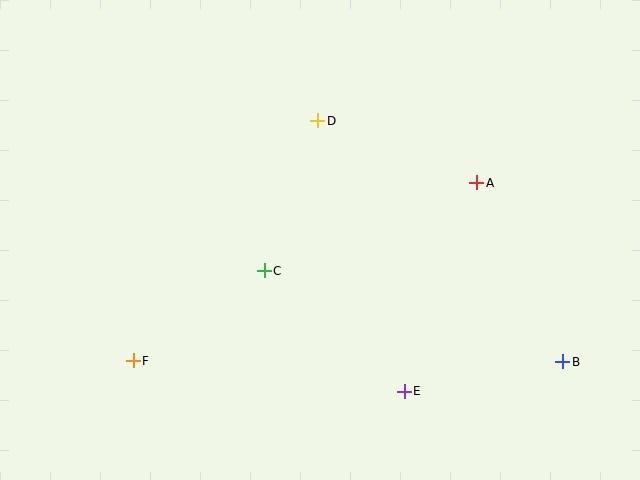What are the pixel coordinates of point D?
Point D is at (318, 121).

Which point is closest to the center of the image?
Point C at (264, 271) is closest to the center.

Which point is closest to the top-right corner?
Point A is closest to the top-right corner.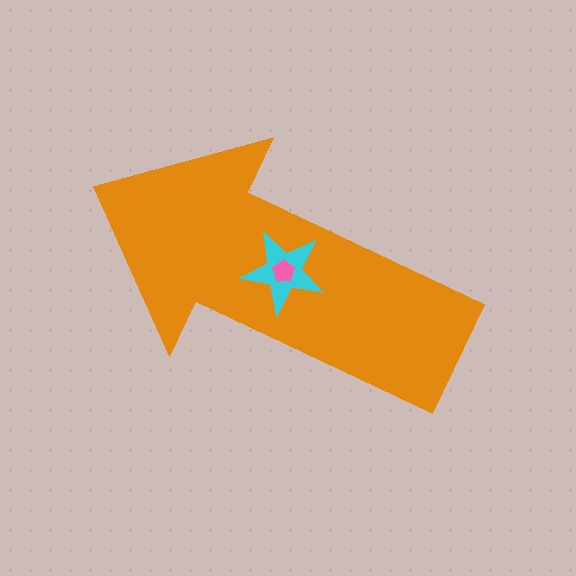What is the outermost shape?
The orange arrow.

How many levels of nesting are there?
3.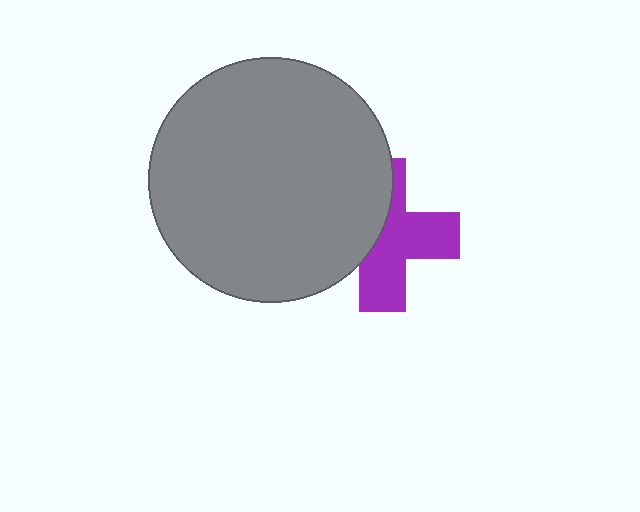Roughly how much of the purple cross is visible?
About half of it is visible (roughly 56%).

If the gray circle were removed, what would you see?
You would see the complete purple cross.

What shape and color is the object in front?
The object in front is a gray circle.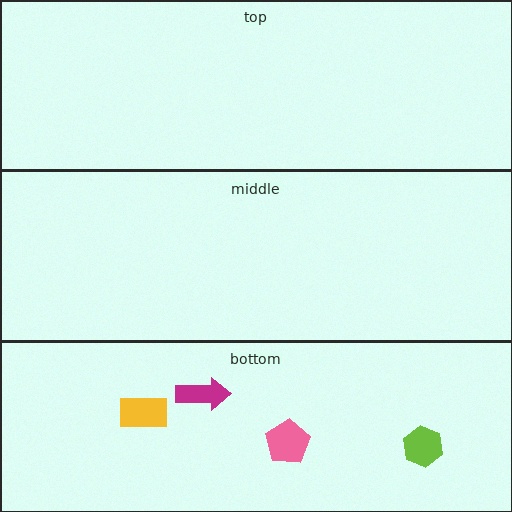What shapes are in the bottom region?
The pink pentagon, the yellow rectangle, the magenta arrow, the lime hexagon.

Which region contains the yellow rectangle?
The bottom region.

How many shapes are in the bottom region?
4.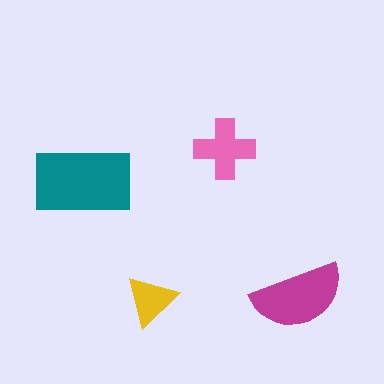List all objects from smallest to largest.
The yellow triangle, the pink cross, the magenta semicircle, the teal rectangle.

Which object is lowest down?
The yellow triangle is bottommost.